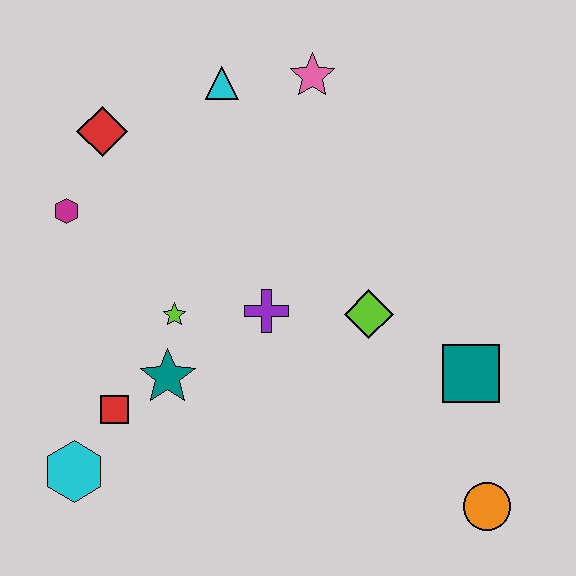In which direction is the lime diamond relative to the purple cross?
The lime diamond is to the right of the purple cross.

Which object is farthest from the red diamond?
The orange circle is farthest from the red diamond.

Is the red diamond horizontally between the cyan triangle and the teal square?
No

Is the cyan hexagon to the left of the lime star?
Yes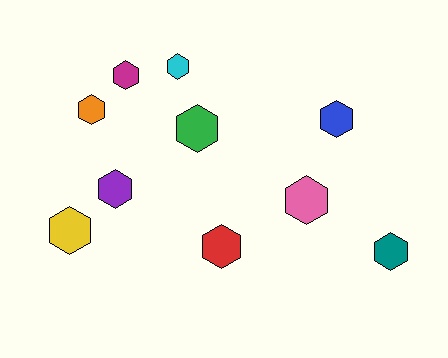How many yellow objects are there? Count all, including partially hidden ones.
There is 1 yellow object.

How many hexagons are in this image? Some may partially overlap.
There are 10 hexagons.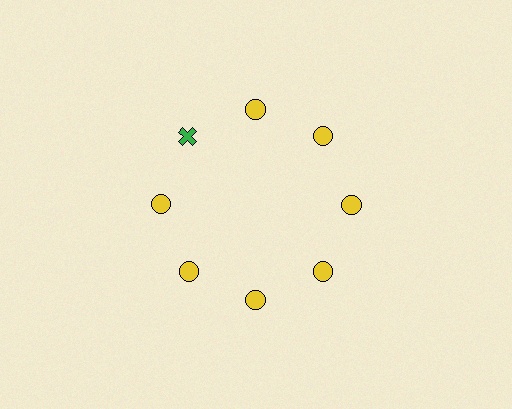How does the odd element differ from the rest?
It differs in both color (green instead of yellow) and shape (cross instead of circle).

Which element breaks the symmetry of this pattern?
The green cross at roughly the 10 o'clock position breaks the symmetry. All other shapes are yellow circles.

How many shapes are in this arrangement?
There are 8 shapes arranged in a ring pattern.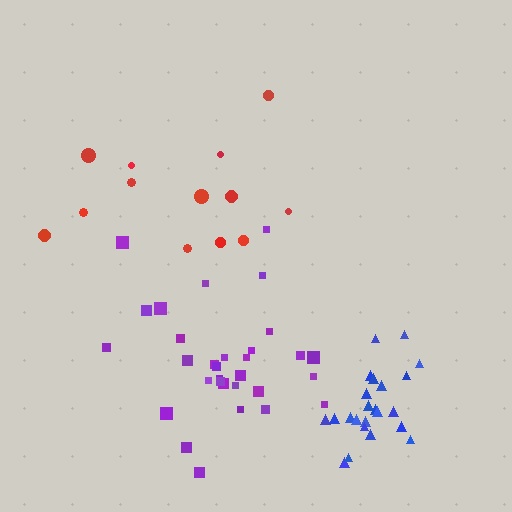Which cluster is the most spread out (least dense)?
Red.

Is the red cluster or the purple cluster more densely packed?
Purple.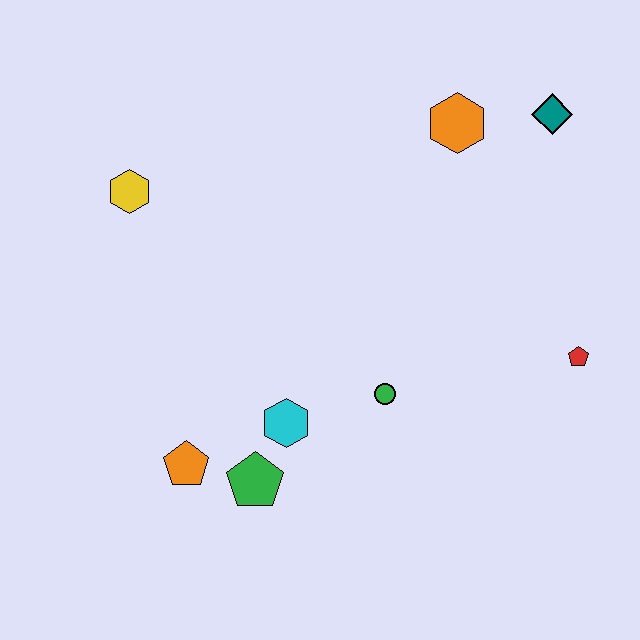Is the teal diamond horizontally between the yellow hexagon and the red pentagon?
Yes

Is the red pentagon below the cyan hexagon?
No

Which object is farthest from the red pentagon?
The yellow hexagon is farthest from the red pentagon.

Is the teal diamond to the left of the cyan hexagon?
No